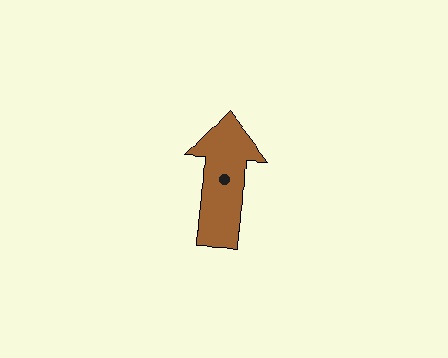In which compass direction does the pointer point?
North.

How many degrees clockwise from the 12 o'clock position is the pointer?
Approximately 3 degrees.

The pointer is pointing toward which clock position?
Roughly 12 o'clock.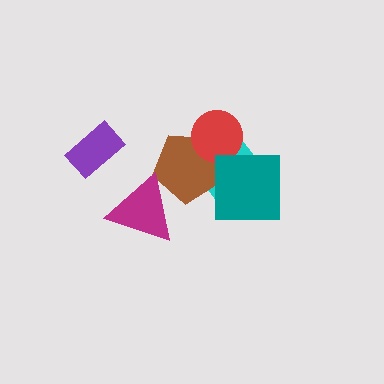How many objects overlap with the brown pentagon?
3 objects overlap with the brown pentagon.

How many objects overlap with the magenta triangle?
1 object overlaps with the magenta triangle.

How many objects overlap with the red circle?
2 objects overlap with the red circle.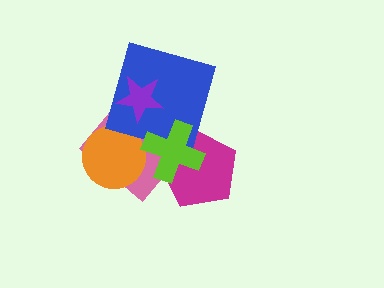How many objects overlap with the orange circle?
1 object overlaps with the orange circle.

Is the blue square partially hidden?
Yes, it is partially covered by another shape.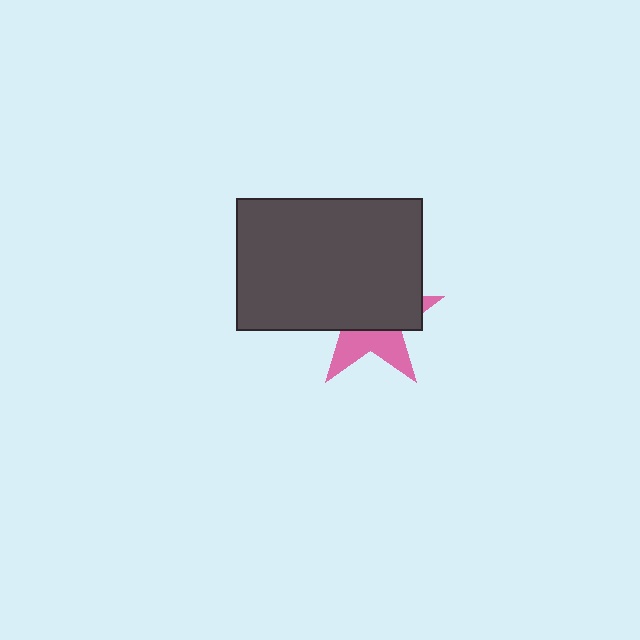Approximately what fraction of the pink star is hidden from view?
Roughly 63% of the pink star is hidden behind the dark gray rectangle.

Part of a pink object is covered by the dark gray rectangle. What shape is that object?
It is a star.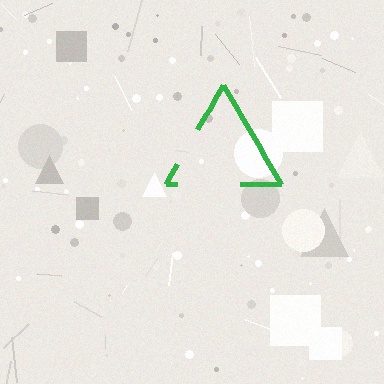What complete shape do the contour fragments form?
The contour fragments form a triangle.